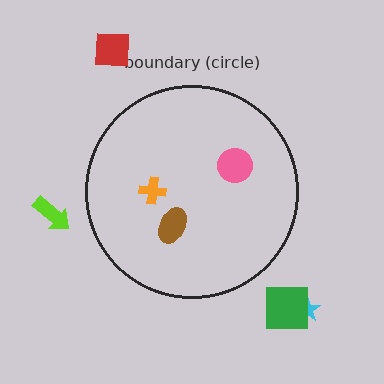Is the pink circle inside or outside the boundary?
Inside.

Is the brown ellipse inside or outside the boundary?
Inside.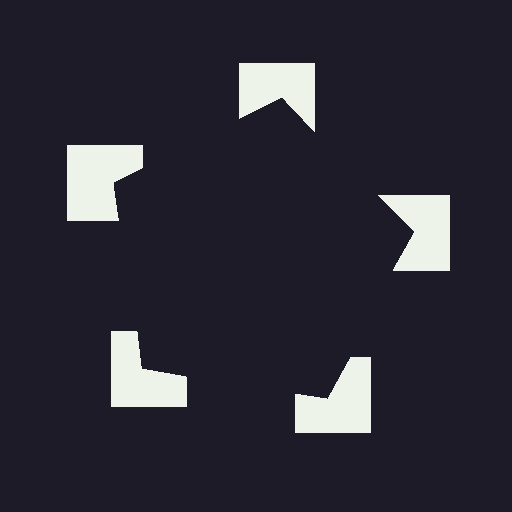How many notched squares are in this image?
There are 5 — one at each vertex of the illusory pentagon.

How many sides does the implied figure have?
5 sides.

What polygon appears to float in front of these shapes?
An illusory pentagon — its edges are inferred from the aligned wedge cuts in the notched squares, not physically drawn.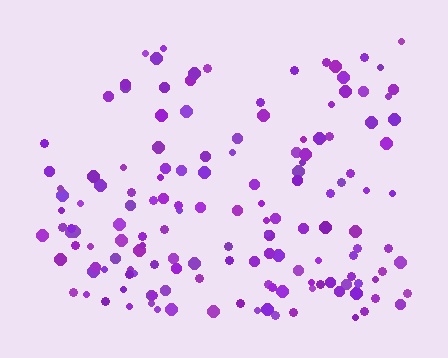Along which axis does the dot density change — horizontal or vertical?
Vertical.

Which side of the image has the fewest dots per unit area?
The top.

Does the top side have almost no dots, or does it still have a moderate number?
Still a moderate number, just noticeably fewer than the bottom.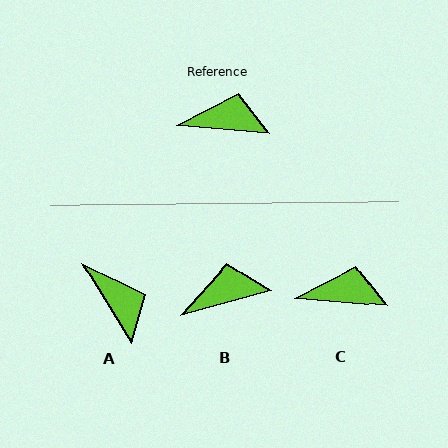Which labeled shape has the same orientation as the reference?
C.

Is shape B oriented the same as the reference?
No, it is off by about 21 degrees.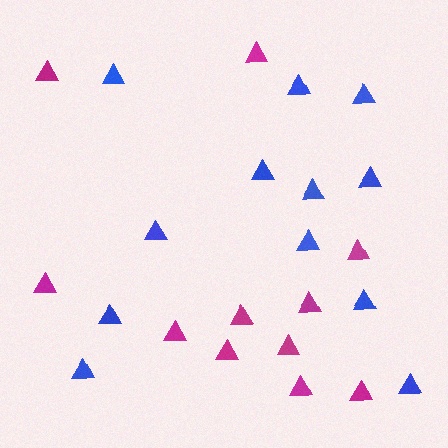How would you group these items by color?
There are 2 groups: one group of magenta triangles (11) and one group of blue triangles (12).